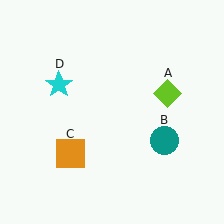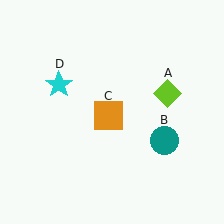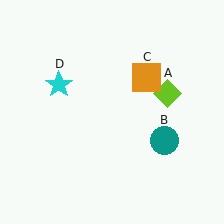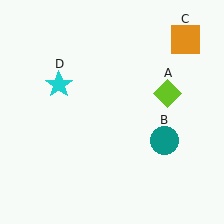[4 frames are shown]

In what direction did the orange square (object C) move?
The orange square (object C) moved up and to the right.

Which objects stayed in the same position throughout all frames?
Lime diamond (object A) and teal circle (object B) and cyan star (object D) remained stationary.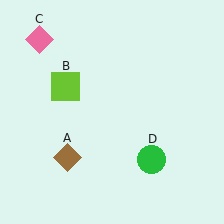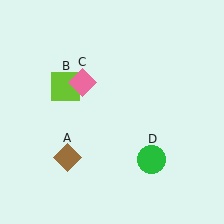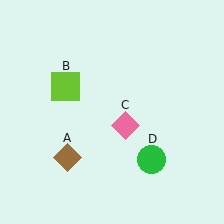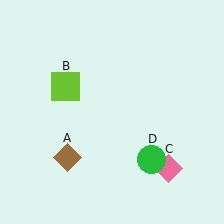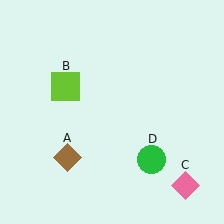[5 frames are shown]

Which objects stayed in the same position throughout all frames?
Brown diamond (object A) and lime square (object B) and green circle (object D) remained stationary.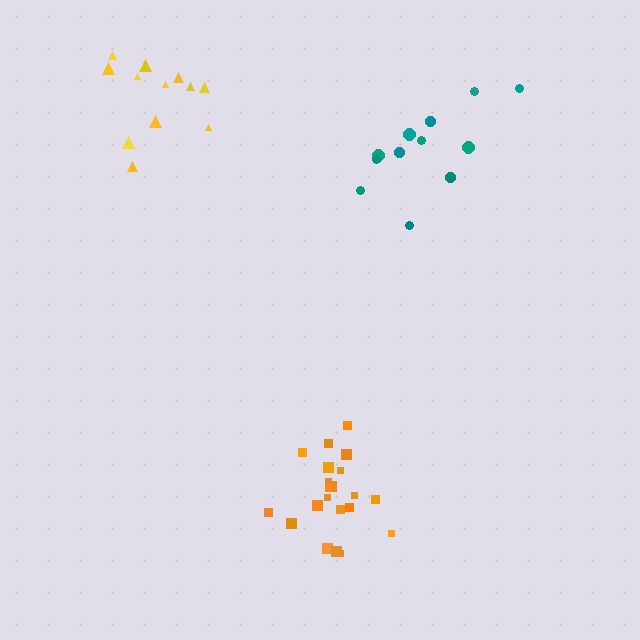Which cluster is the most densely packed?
Orange.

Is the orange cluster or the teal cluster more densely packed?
Orange.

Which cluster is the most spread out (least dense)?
Teal.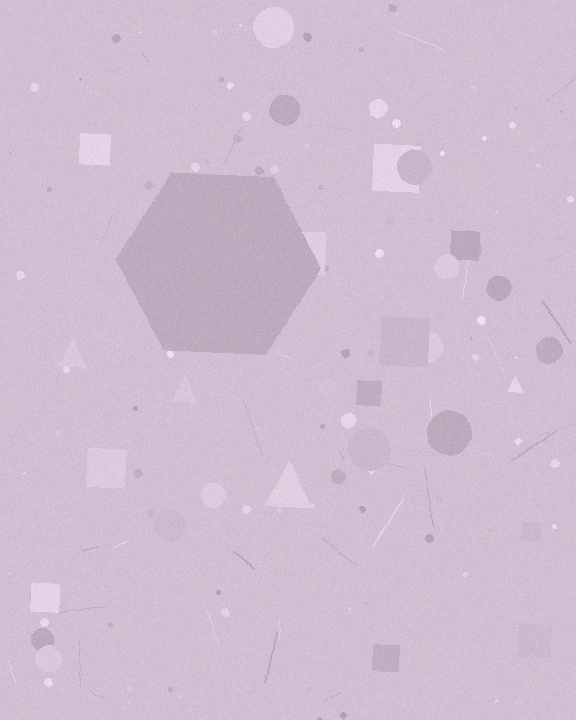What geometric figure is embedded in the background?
A hexagon is embedded in the background.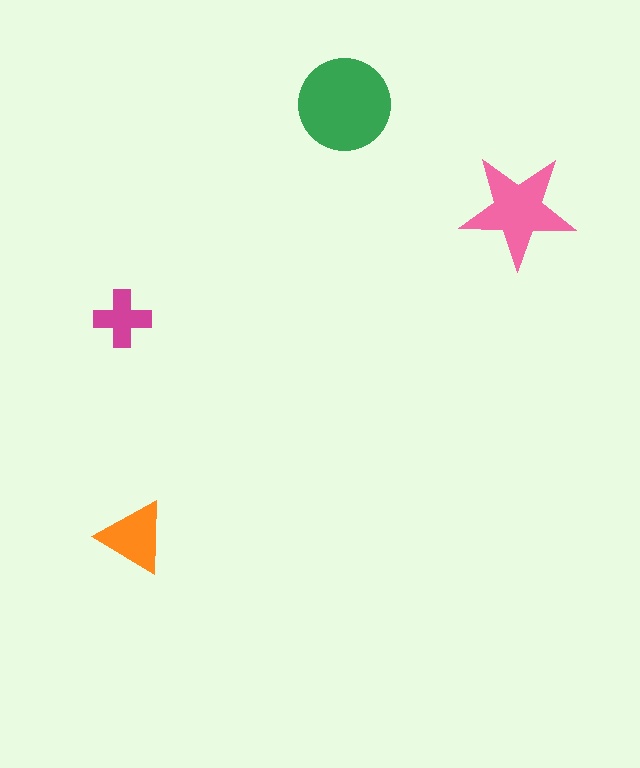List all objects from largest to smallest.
The green circle, the pink star, the orange triangle, the magenta cross.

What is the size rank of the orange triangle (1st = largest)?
3rd.